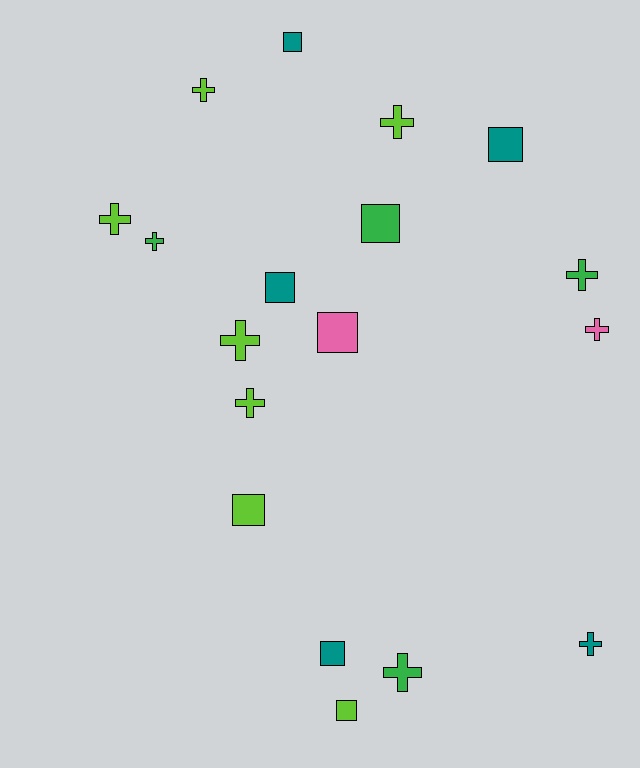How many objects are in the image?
There are 18 objects.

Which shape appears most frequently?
Cross, with 10 objects.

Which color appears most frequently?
Lime, with 7 objects.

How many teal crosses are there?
There is 1 teal cross.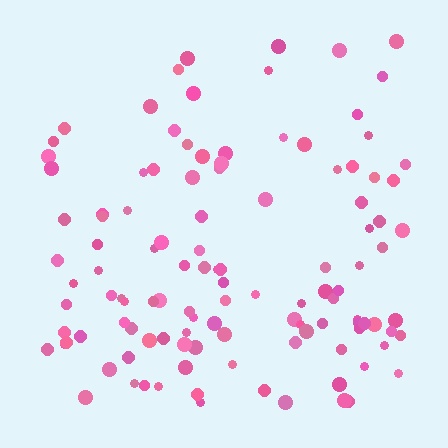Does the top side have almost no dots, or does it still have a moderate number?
Still a moderate number, just noticeably fewer than the bottom.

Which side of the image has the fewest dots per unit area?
The top.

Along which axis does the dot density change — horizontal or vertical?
Vertical.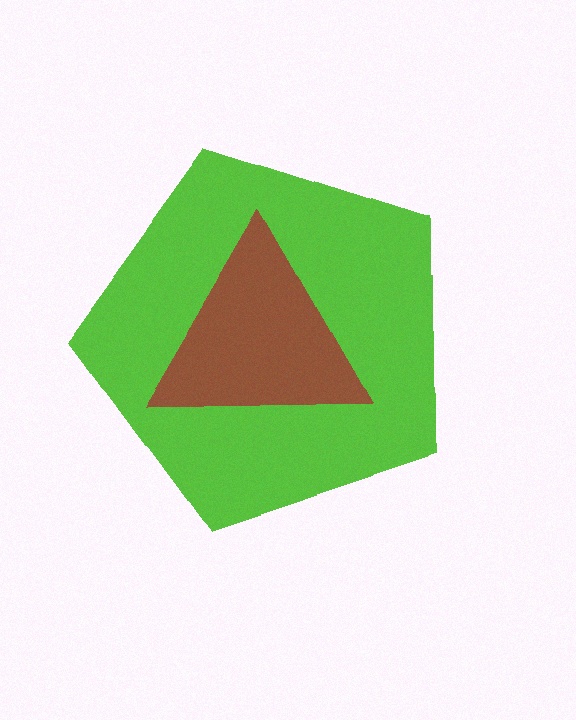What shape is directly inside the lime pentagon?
The brown triangle.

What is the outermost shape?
The lime pentagon.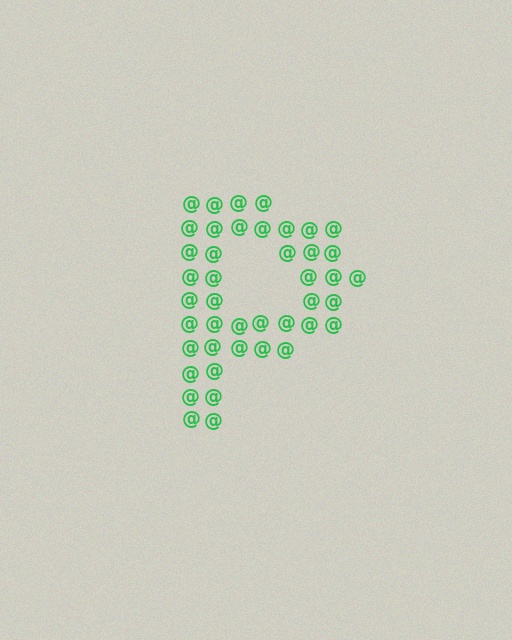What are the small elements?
The small elements are at signs.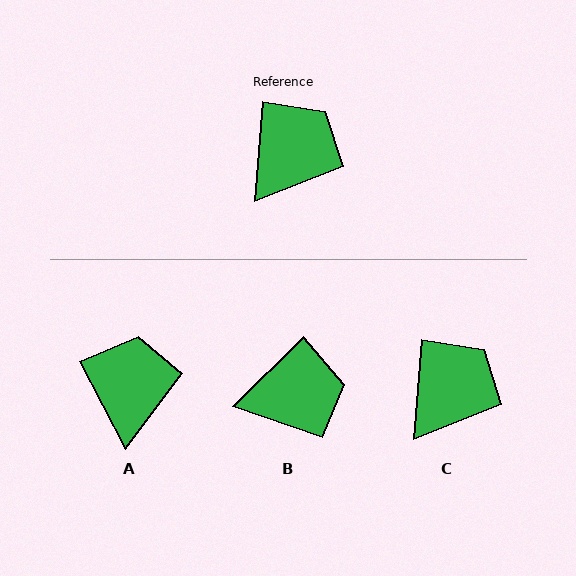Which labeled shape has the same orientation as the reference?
C.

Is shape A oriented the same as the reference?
No, it is off by about 32 degrees.